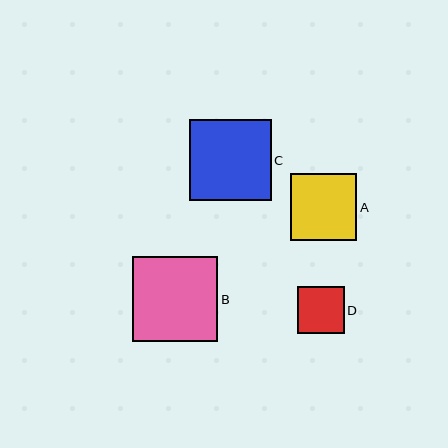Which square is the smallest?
Square D is the smallest with a size of approximately 47 pixels.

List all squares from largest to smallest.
From largest to smallest: B, C, A, D.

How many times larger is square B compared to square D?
Square B is approximately 1.8 times the size of square D.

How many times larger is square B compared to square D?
Square B is approximately 1.8 times the size of square D.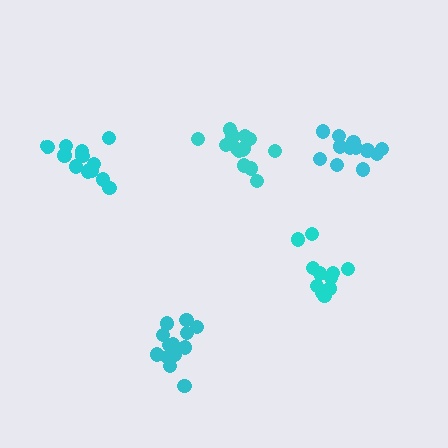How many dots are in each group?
Group 1: 13 dots, Group 2: 15 dots, Group 3: 11 dots, Group 4: 14 dots, Group 5: 12 dots (65 total).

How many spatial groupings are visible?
There are 5 spatial groupings.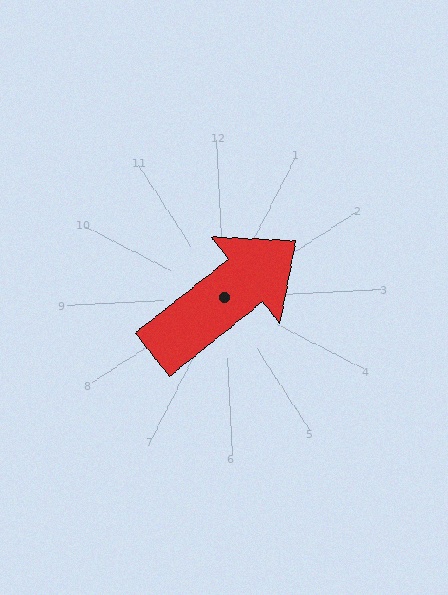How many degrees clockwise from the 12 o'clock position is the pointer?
Approximately 54 degrees.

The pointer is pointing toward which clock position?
Roughly 2 o'clock.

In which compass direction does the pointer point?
Northeast.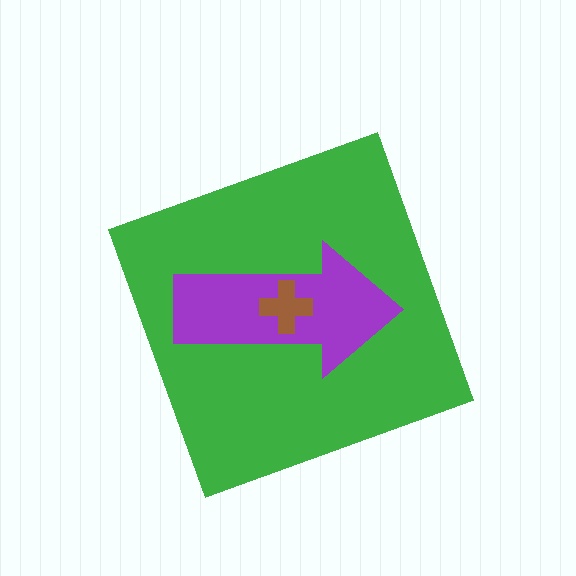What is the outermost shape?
The green diamond.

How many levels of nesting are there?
3.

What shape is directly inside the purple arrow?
The brown cross.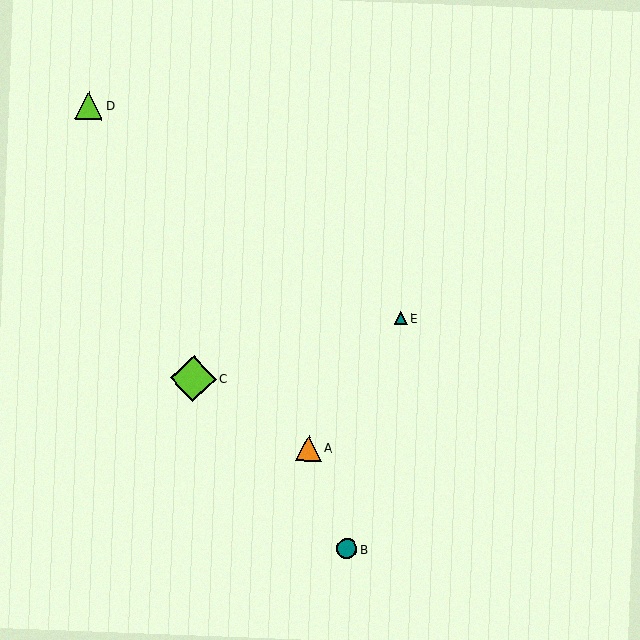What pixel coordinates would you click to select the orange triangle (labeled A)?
Click at (308, 448) to select the orange triangle A.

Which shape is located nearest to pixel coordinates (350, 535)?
The teal circle (labeled B) at (347, 549) is nearest to that location.